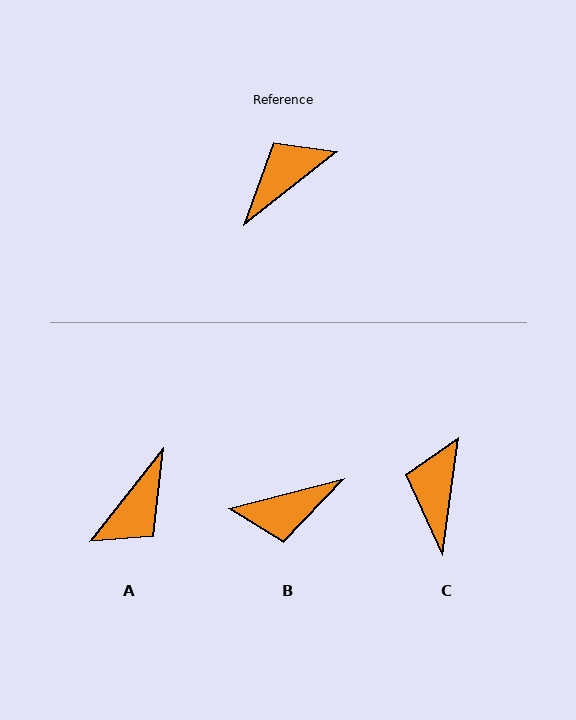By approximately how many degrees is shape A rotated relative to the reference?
Approximately 167 degrees clockwise.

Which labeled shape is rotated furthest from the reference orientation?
A, about 167 degrees away.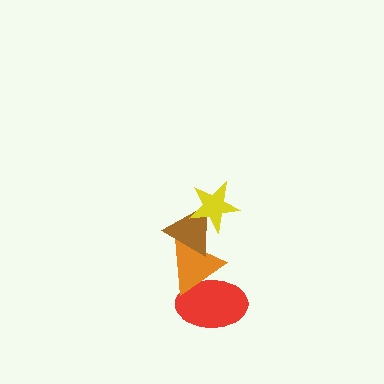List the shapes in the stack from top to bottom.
From top to bottom: the yellow star, the brown triangle, the orange triangle, the red ellipse.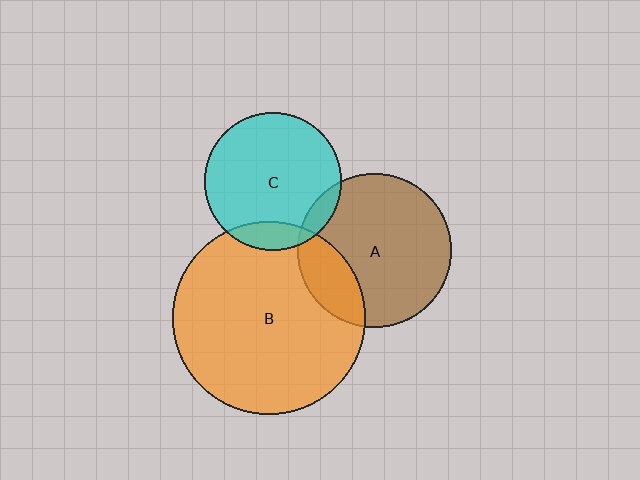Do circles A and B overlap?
Yes.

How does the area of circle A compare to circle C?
Approximately 1.3 times.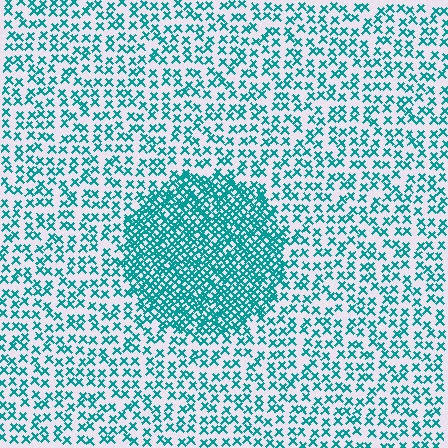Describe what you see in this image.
The image contains small teal elements arranged at two different densities. A circle-shaped region is visible where the elements are more densely packed than the surrounding area.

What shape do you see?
I see a circle.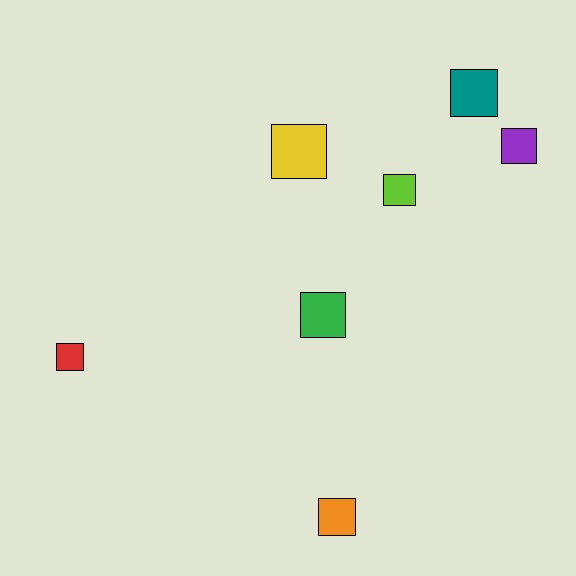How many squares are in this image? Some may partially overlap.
There are 7 squares.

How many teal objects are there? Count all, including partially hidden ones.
There is 1 teal object.